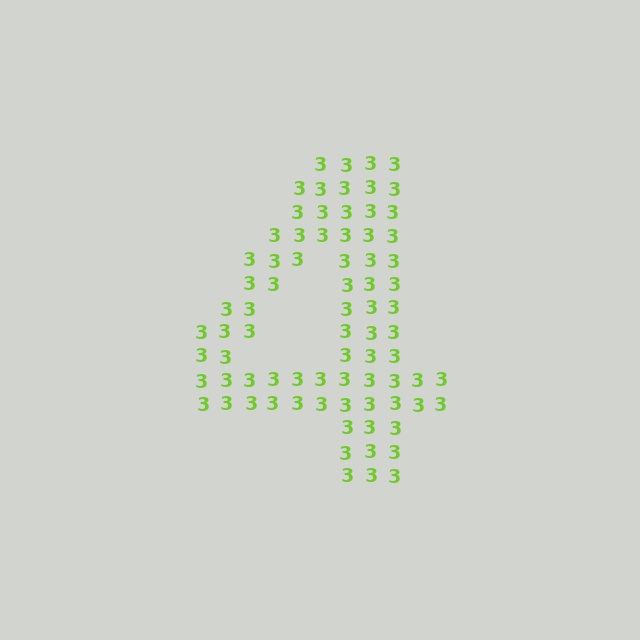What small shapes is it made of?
It is made of small digit 3's.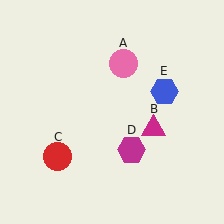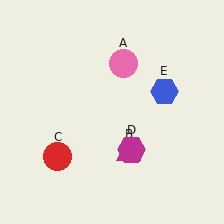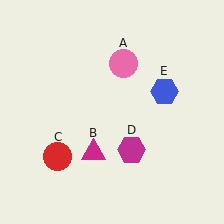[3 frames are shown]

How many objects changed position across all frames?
1 object changed position: magenta triangle (object B).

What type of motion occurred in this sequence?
The magenta triangle (object B) rotated clockwise around the center of the scene.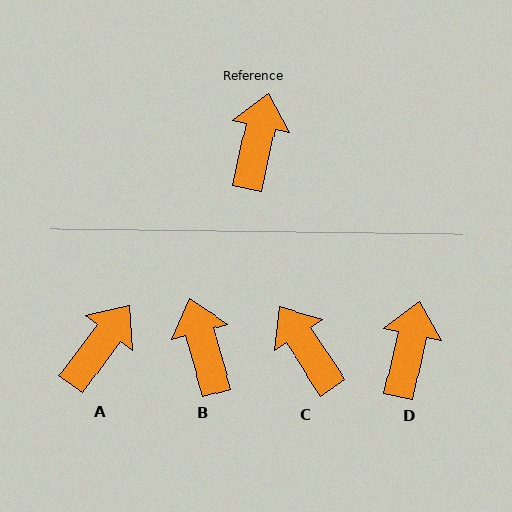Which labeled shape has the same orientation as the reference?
D.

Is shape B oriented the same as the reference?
No, it is off by about 28 degrees.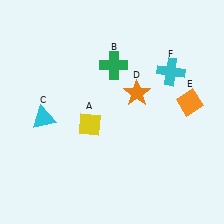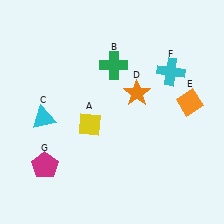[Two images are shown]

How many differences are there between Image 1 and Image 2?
There is 1 difference between the two images.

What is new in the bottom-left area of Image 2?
A magenta pentagon (G) was added in the bottom-left area of Image 2.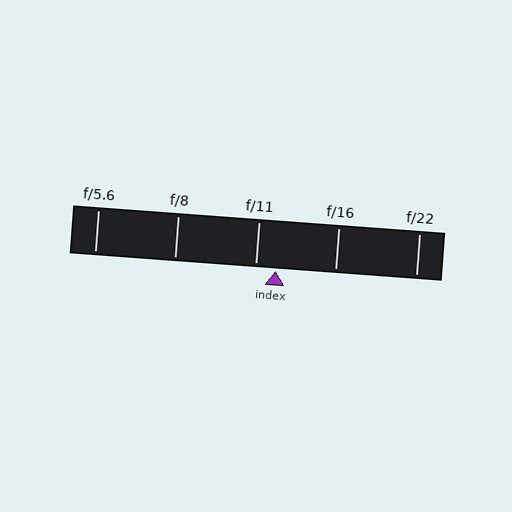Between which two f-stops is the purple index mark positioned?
The index mark is between f/11 and f/16.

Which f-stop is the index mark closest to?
The index mark is closest to f/11.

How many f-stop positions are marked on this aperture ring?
There are 5 f-stop positions marked.